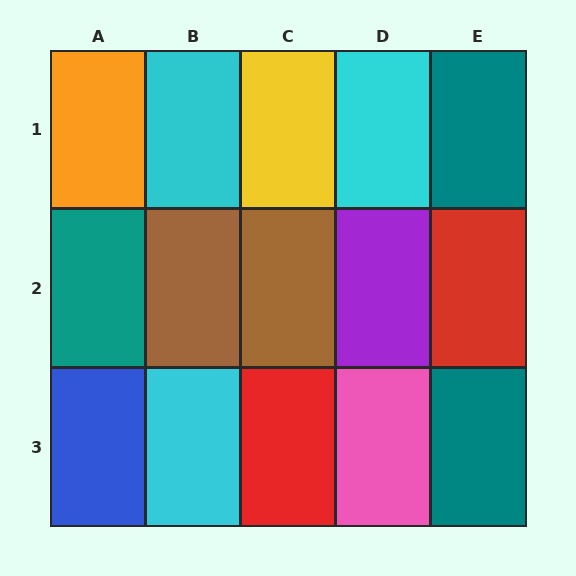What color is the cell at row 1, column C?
Yellow.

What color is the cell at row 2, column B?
Brown.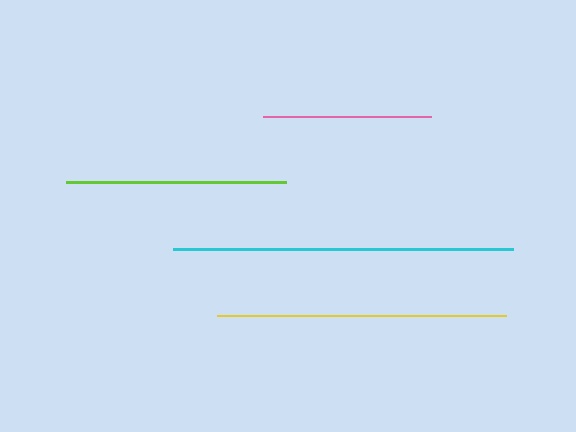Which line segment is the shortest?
The pink line is the shortest at approximately 168 pixels.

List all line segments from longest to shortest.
From longest to shortest: cyan, yellow, lime, pink.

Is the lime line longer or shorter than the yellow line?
The yellow line is longer than the lime line.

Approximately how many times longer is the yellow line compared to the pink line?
The yellow line is approximately 1.7 times the length of the pink line.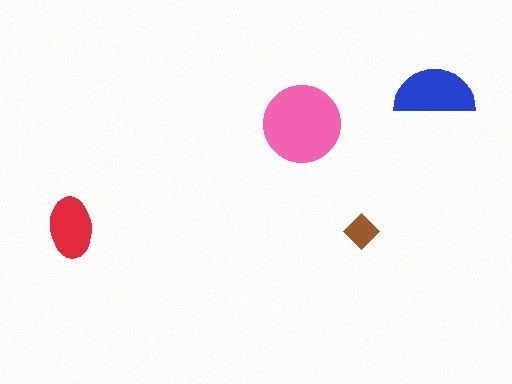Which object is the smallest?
The brown diamond.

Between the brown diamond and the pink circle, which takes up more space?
The pink circle.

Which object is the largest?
The pink circle.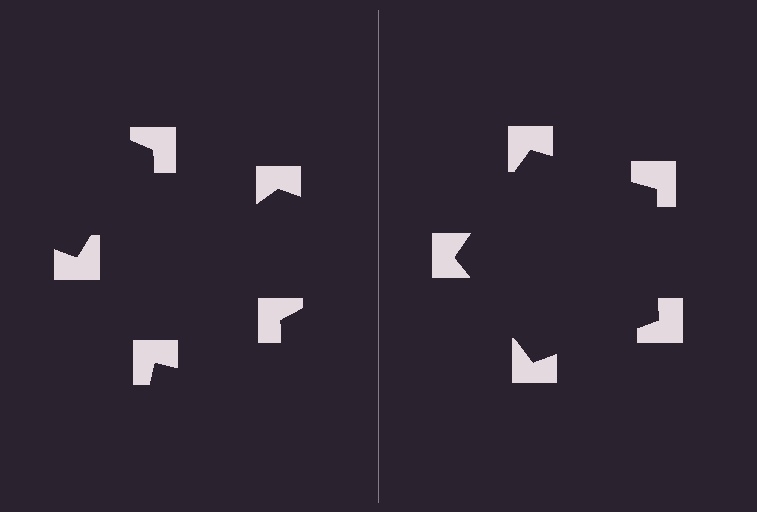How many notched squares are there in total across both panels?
10 — 5 on each side.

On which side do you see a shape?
An illusory pentagon appears on the right side. On the left side the wedge cuts are rotated, so no coherent shape forms.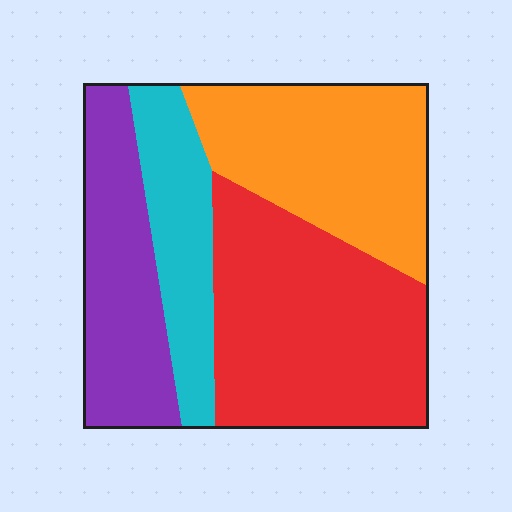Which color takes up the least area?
Cyan, at roughly 15%.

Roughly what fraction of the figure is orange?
Orange takes up about one quarter (1/4) of the figure.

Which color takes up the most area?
Red, at roughly 35%.